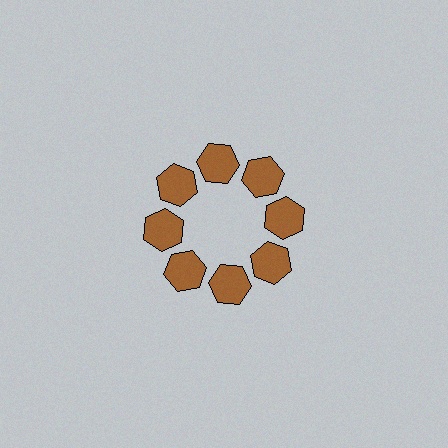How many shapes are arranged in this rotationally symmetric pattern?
There are 8 shapes, arranged in 8 groups of 1.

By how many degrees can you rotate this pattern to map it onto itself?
The pattern maps onto itself every 45 degrees of rotation.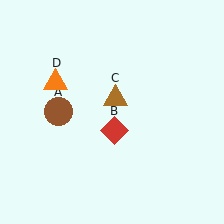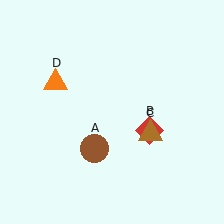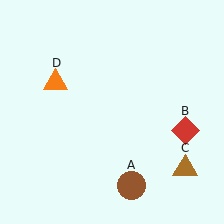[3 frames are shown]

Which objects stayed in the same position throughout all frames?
Orange triangle (object D) remained stationary.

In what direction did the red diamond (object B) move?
The red diamond (object B) moved right.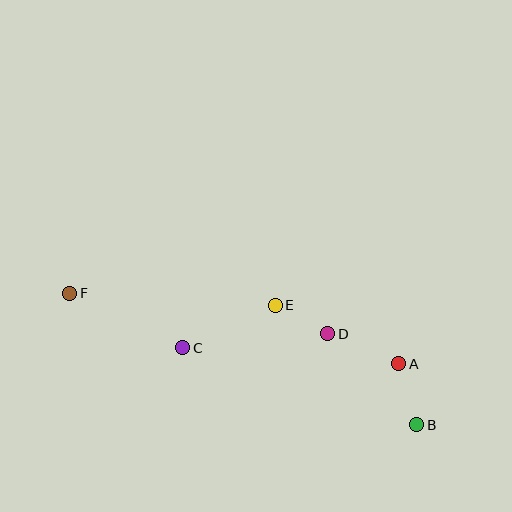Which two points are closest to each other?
Points D and E are closest to each other.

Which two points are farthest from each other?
Points B and F are farthest from each other.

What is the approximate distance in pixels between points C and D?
The distance between C and D is approximately 146 pixels.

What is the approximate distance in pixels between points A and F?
The distance between A and F is approximately 337 pixels.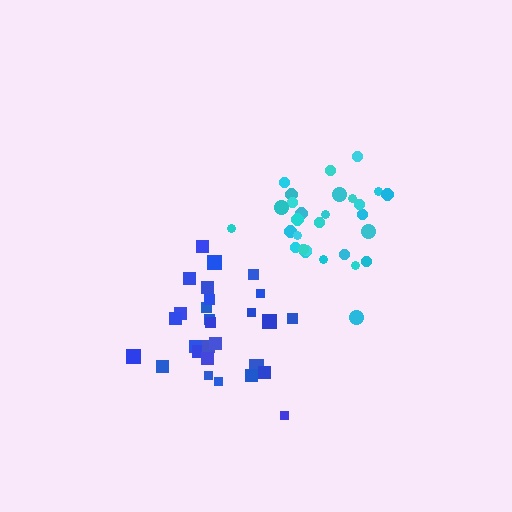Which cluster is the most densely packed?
Cyan.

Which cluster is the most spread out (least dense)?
Blue.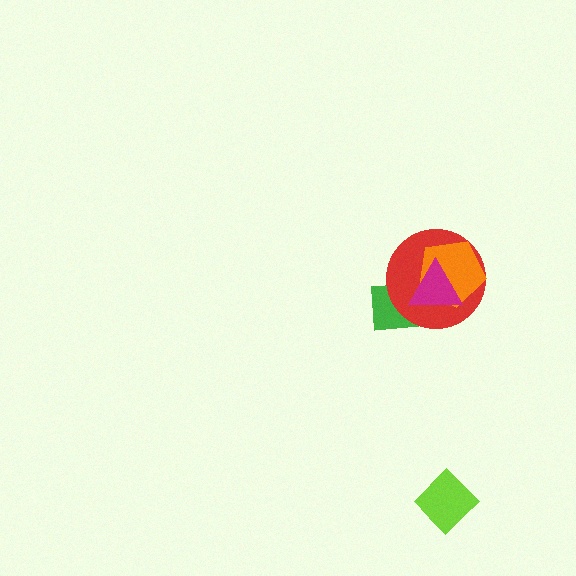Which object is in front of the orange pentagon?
The magenta triangle is in front of the orange pentagon.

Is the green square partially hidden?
Yes, it is partially covered by another shape.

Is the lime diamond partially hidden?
No, no other shape covers it.